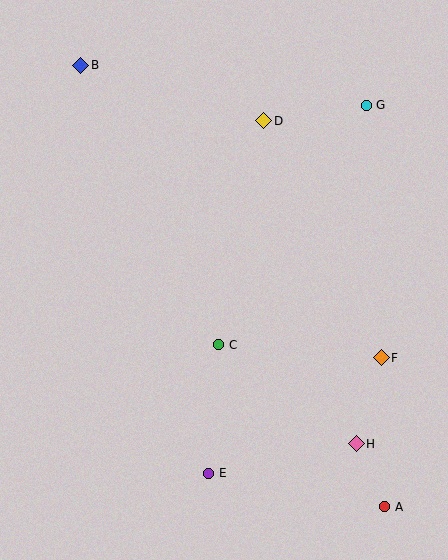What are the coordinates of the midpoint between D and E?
The midpoint between D and E is at (236, 297).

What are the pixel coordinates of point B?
Point B is at (81, 65).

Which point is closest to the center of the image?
Point C at (219, 345) is closest to the center.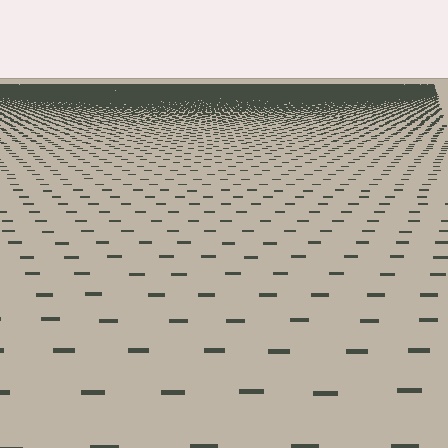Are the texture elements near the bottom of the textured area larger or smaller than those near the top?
Larger. Near the bottom, elements are closer to the viewer and appear at a bigger on-screen size.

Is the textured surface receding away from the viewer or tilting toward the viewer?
The surface is receding away from the viewer. Texture elements get smaller and denser toward the top.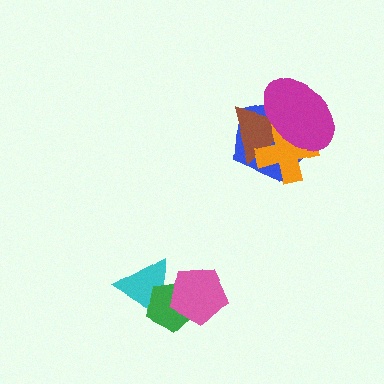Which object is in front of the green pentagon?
The pink pentagon is in front of the green pentagon.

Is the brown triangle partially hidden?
Yes, it is partially covered by another shape.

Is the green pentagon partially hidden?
Yes, it is partially covered by another shape.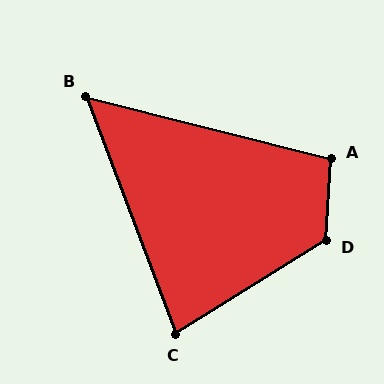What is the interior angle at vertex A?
Approximately 101 degrees (obtuse).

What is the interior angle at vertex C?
Approximately 79 degrees (acute).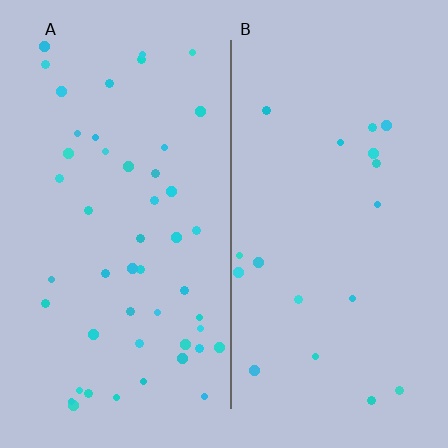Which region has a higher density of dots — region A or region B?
A (the left).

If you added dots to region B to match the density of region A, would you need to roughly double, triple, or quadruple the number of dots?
Approximately triple.